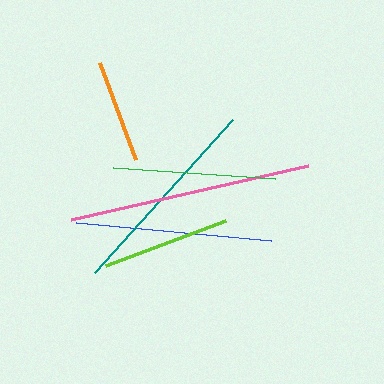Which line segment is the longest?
The pink line is the longest at approximately 243 pixels.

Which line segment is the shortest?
The orange line is the shortest at approximately 103 pixels.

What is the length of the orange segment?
The orange segment is approximately 103 pixels long.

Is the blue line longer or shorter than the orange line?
The blue line is longer than the orange line.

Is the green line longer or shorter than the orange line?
The green line is longer than the orange line.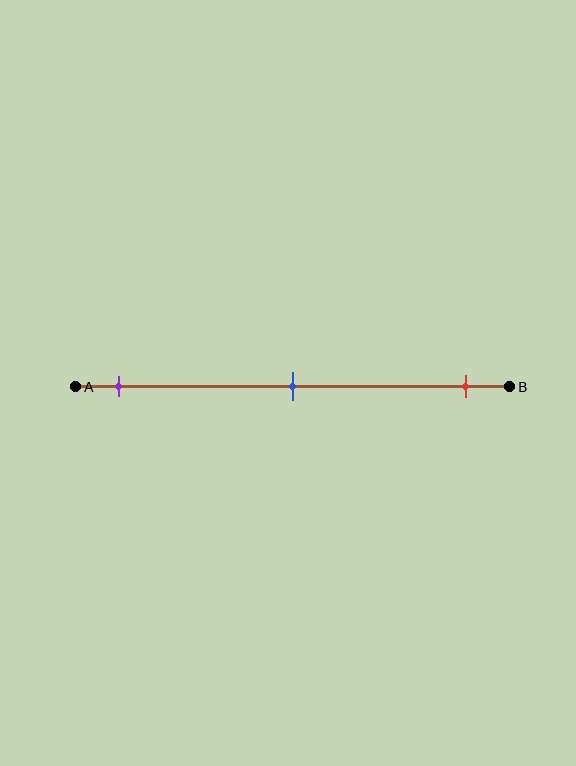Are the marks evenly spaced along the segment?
Yes, the marks are approximately evenly spaced.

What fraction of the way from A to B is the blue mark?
The blue mark is approximately 50% (0.5) of the way from A to B.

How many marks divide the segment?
There are 3 marks dividing the segment.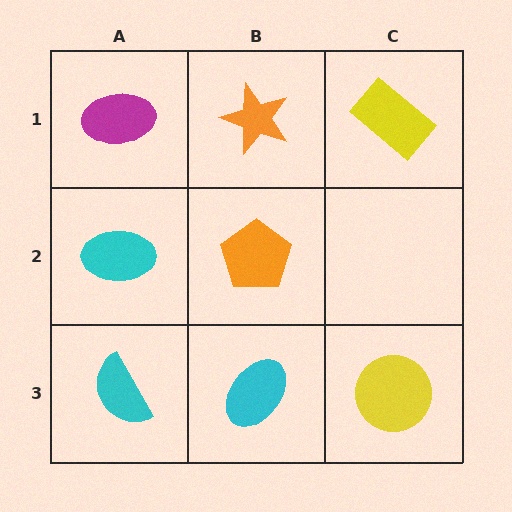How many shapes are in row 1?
3 shapes.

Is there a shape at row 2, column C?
No, that cell is empty.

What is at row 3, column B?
A cyan ellipse.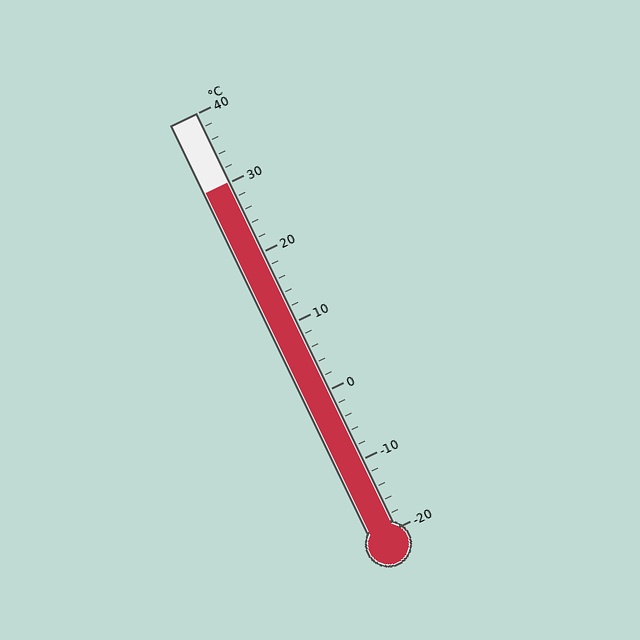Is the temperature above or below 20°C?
The temperature is above 20°C.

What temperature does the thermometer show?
The thermometer shows approximately 30°C.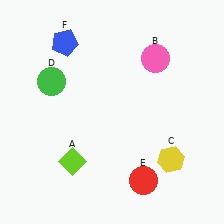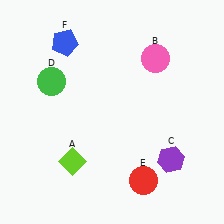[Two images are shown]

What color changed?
The hexagon (C) changed from yellow in Image 1 to purple in Image 2.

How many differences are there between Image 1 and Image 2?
There is 1 difference between the two images.